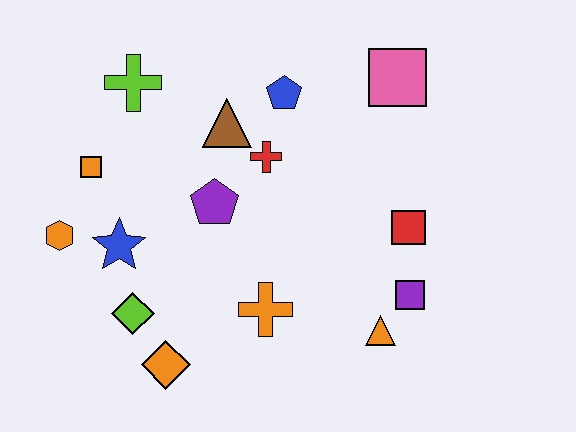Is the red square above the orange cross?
Yes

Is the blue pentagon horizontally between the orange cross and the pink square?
Yes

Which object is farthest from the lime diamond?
The pink square is farthest from the lime diamond.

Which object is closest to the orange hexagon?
The blue star is closest to the orange hexagon.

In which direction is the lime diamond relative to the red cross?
The lime diamond is below the red cross.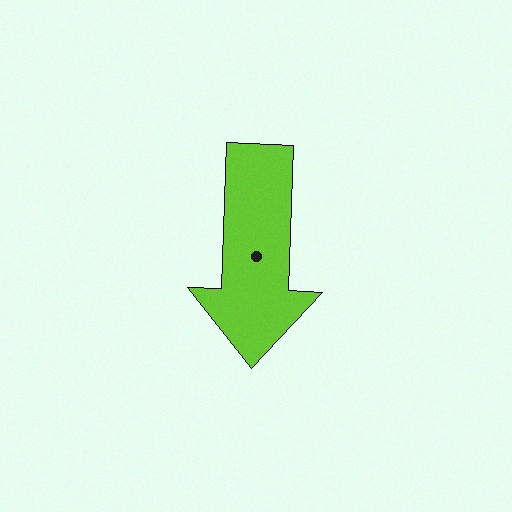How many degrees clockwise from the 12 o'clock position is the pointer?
Approximately 182 degrees.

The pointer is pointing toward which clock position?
Roughly 6 o'clock.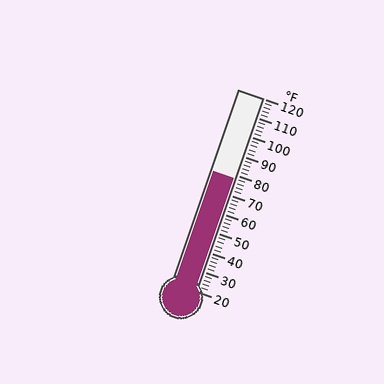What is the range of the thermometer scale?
The thermometer scale ranges from 20°F to 120°F.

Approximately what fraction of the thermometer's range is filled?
The thermometer is filled to approximately 60% of its range.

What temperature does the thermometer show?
The thermometer shows approximately 78°F.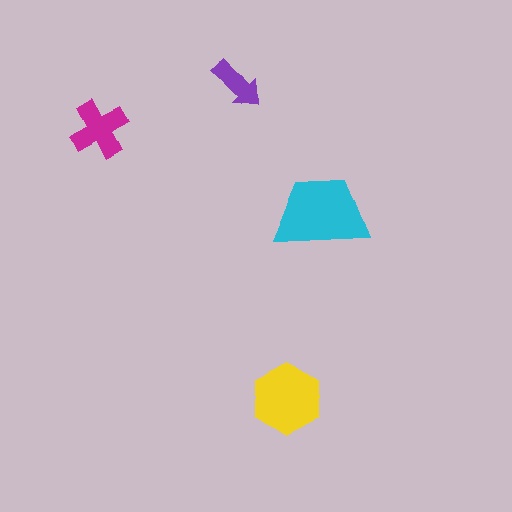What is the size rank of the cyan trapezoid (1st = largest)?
1st.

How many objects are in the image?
There are 4 objects in the image.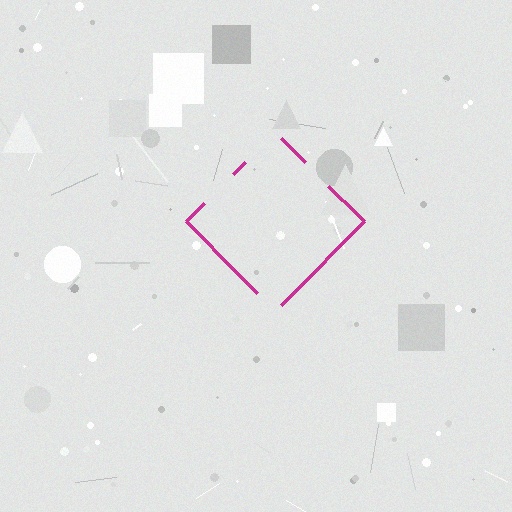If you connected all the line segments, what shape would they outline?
They would outline a diamond.